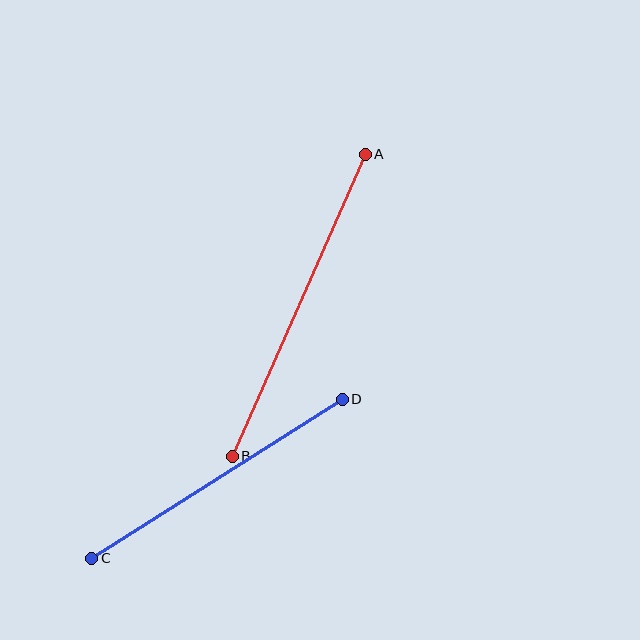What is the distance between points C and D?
The distance is approximately 297 pixels.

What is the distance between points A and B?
The distance is approximately 330 pixels.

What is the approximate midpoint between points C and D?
The midpoint is at approximately (217, 479) pixels.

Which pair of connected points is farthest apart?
Points A and B are farthest apart.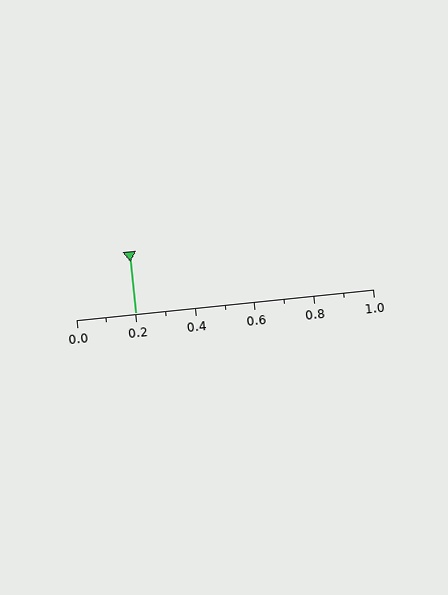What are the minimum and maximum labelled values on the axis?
The axis runs from 0.0 to 1.0.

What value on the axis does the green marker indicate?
The marker indicates approximately 0.2.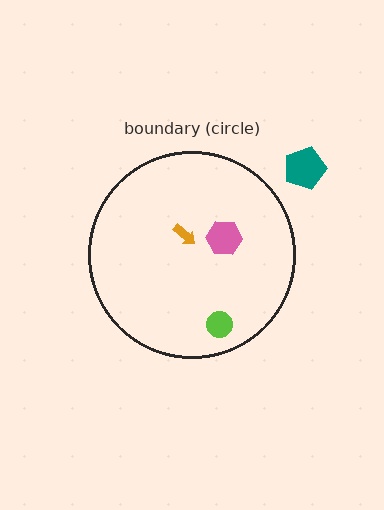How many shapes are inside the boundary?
3 inside, 1 outside.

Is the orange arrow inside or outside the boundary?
Inside.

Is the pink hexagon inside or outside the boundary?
Inside.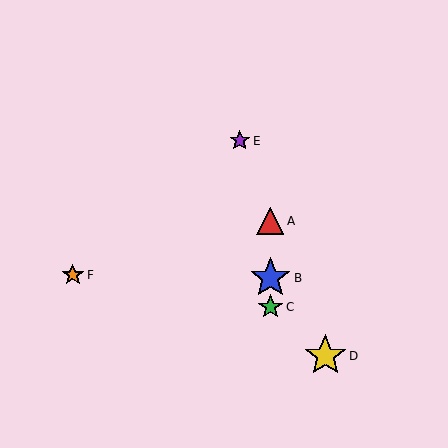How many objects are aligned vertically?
3 objects (A, B, C) are aligned vertically.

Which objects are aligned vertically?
Objects A, B, C are aligned vertically.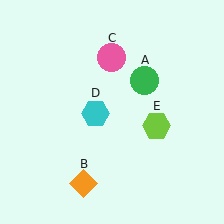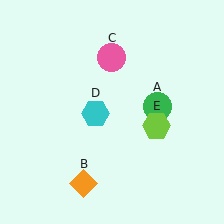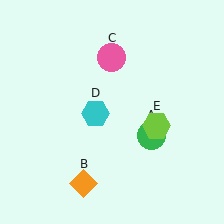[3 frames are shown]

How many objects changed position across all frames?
1 object changed position: green circle (object A).